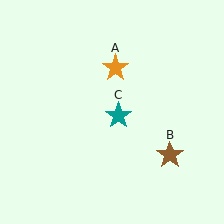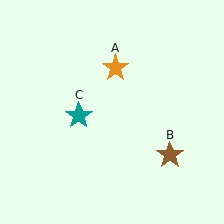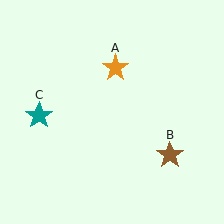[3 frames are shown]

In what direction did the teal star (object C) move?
The teal star (object C) moved left.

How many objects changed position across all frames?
1 object changed position: teal star (object C).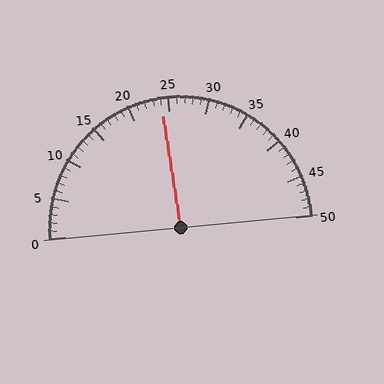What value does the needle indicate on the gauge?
The needle indicates approximately 24.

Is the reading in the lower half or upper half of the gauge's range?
The reading is in the lower half of the range (0 to 50).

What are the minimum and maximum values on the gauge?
The gauge ranges from 0 to 50.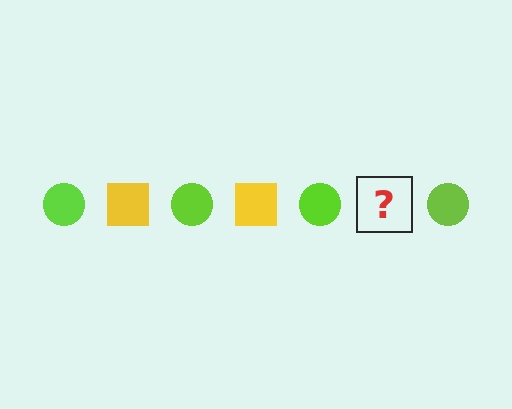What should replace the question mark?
The question mark should be replaced with a yellow square.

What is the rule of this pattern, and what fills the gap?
The rule is that the pattern alternates between lime circle and yellow square. The gap should be filled with a yellow square.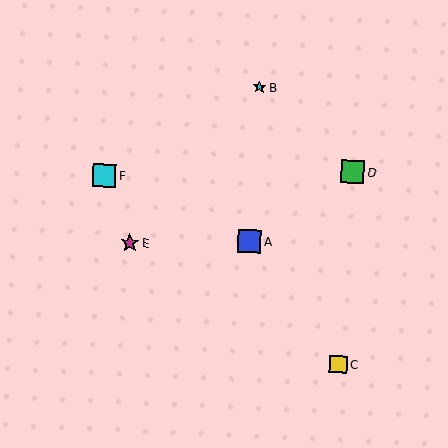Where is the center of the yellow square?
The center of the yellow square is at (338, 365).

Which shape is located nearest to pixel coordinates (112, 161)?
The cyan square (labeled F) at (104, 175) is nearest to that location.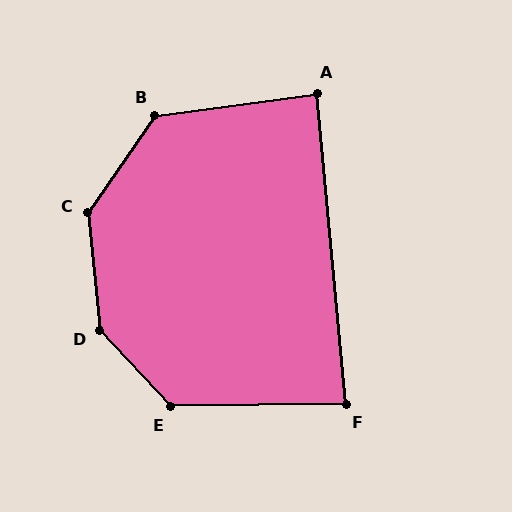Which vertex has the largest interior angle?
D, at approximately 143 degrees.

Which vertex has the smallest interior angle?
F, at approximately 86 degrees.